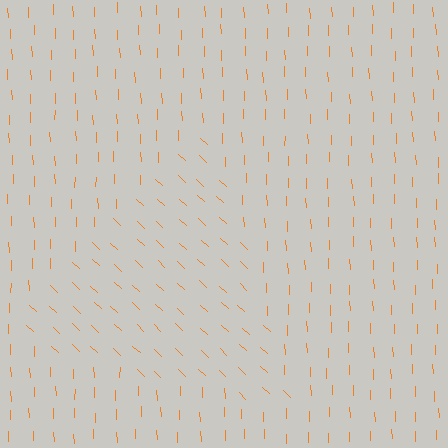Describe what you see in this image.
The image is filled with small orange line segments. A triangle region in the image has lines oriented differently from the surrounding lines, creating a visible texture boundary.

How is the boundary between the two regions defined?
The boundary is defined purely by a change in line orientation (approximately 45 degrees difference). All lines are the same color and thickness.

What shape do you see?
I see a triangle.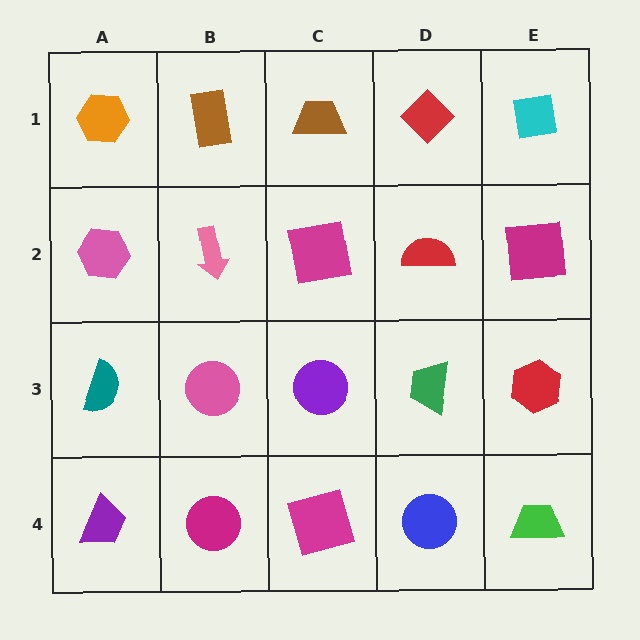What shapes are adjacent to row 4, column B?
A pink circle (row 3, column B), a purple trapezoid (row 4, column A), a magenta square (row 4, column C).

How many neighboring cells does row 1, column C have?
3.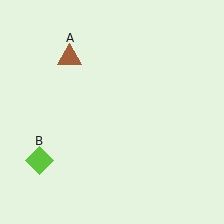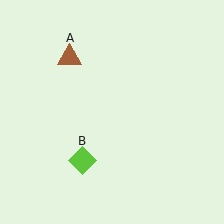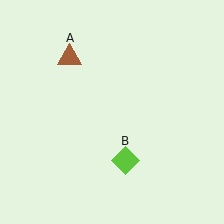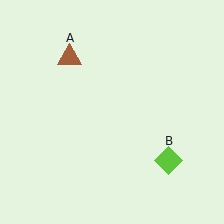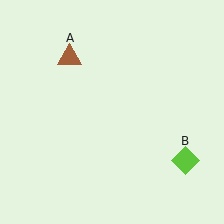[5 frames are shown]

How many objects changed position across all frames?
1 object changed position: lime diamond (object B).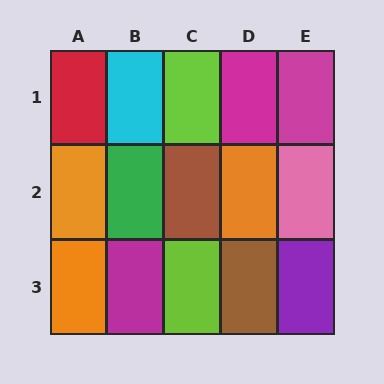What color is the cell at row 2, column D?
Orange.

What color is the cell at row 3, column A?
Orange.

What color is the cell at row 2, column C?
Brown.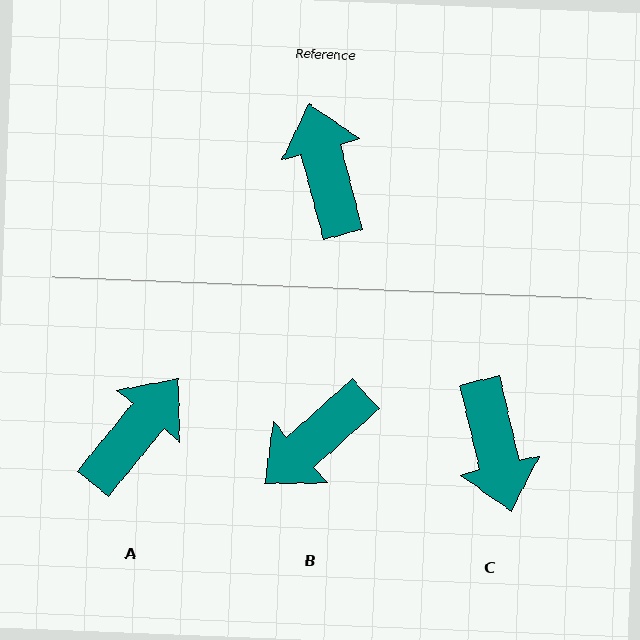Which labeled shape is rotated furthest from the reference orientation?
C, about 179 degrees away.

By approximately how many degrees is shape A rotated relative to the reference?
Approximately 54 degrees clockwise.